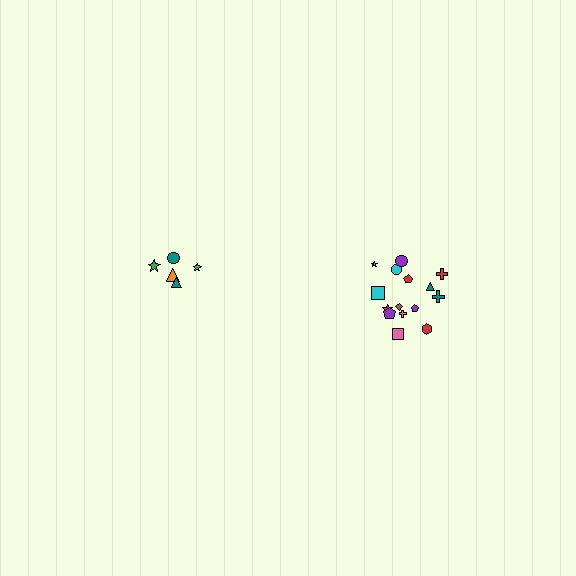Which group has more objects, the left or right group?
The right group.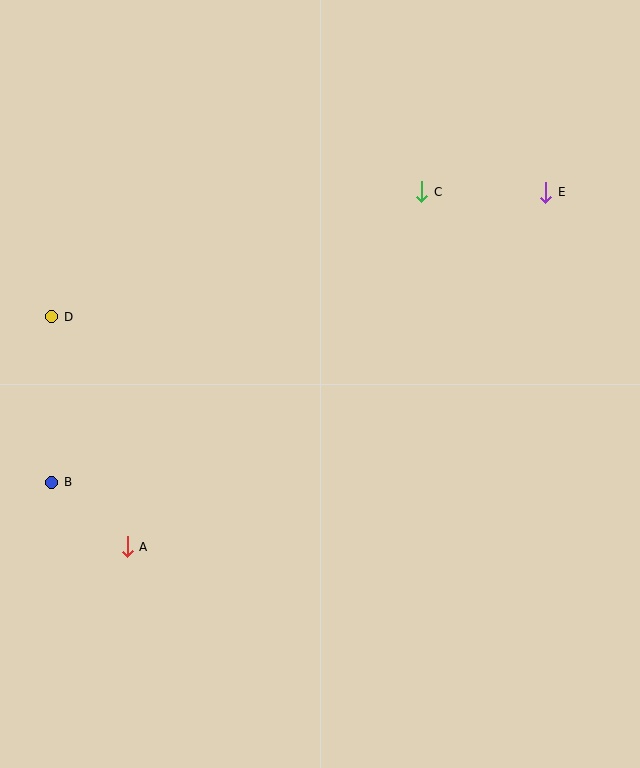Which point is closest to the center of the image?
Point C at (422, 192) is closest to the center.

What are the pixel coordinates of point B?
Point B is at (52, 482).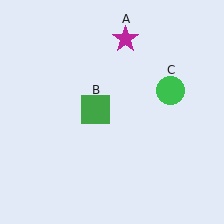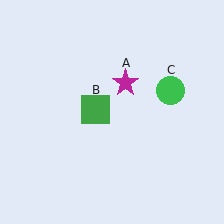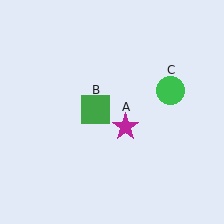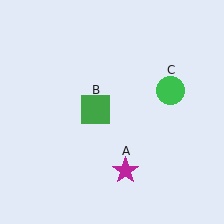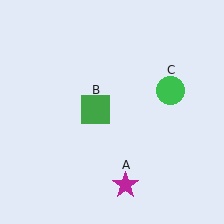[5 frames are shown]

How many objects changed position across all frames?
1 object changed position: magenta star (object A).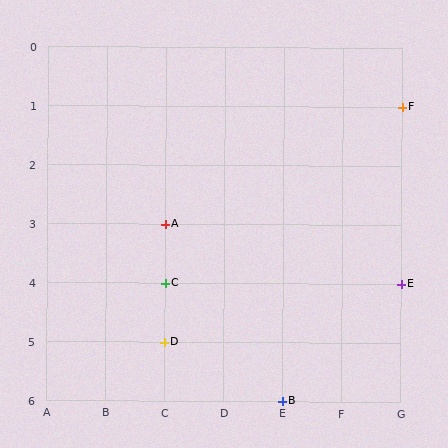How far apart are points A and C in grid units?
Points A and C are 1 row apart.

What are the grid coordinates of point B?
Point B is at grid coordinates (E, 6).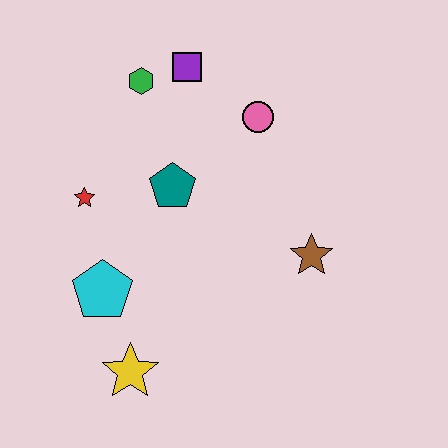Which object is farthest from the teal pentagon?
The yellow star is farthest from the teal pentagon.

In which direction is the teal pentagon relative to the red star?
The teal pentagon is to the right of the red star.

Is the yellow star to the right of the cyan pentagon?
Yes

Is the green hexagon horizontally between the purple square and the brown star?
No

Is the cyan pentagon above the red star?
No